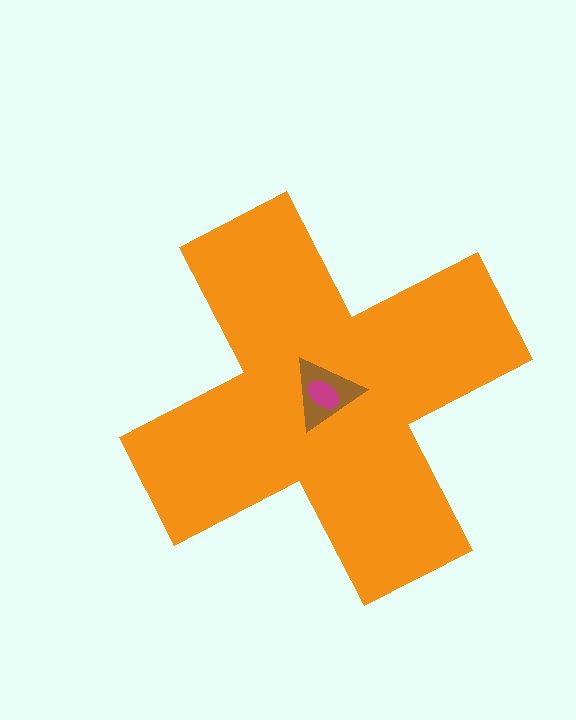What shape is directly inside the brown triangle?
The magenta ellipse.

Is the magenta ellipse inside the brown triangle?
Yes.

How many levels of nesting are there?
3.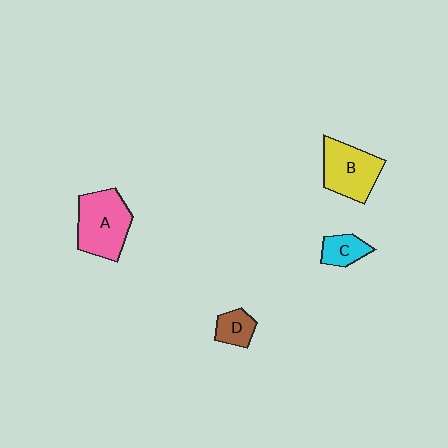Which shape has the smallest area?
Shape D (brown).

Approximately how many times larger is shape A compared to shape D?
Approximately 2.5 times.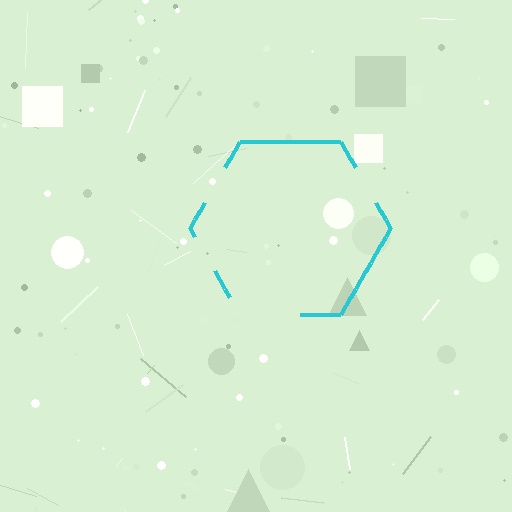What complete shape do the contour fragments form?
The contour fragments form a hexagon.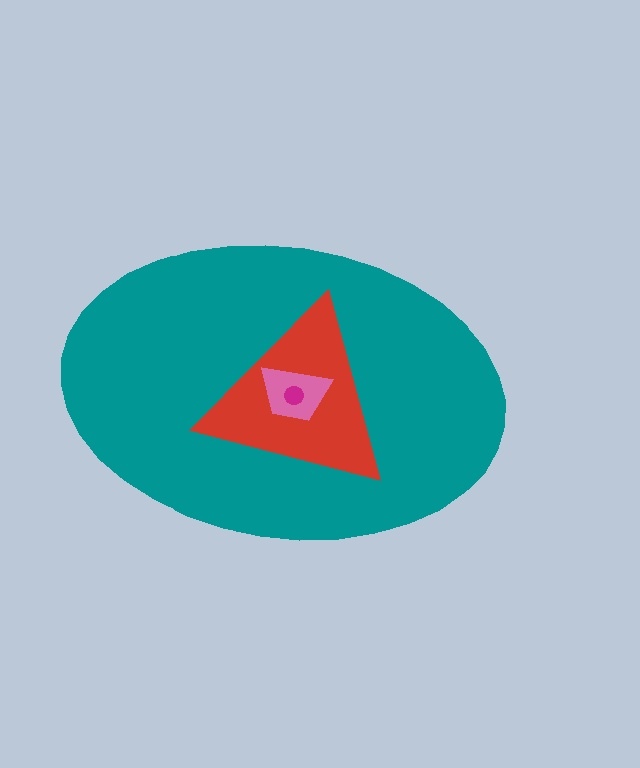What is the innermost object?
The magenta circle.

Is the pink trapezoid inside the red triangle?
Yes.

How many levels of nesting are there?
4.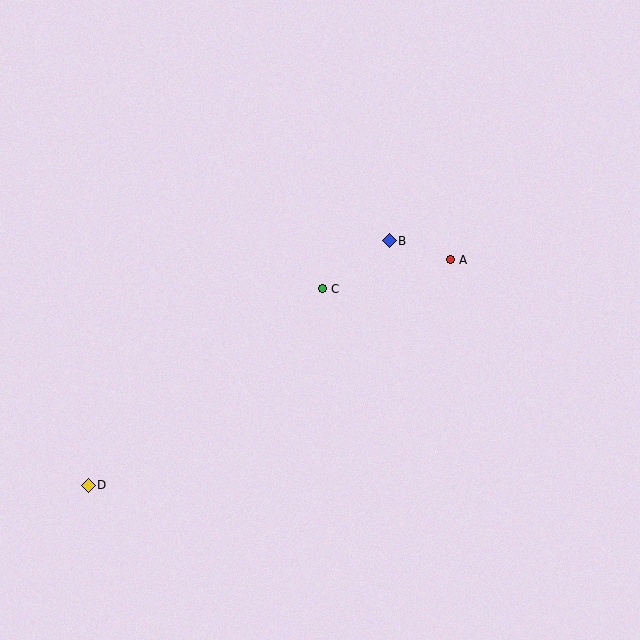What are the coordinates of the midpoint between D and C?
The midpoint between D and C is at (205, 387).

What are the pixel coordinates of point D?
Point D is at (88, 485).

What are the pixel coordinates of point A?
Point A is at (450, 260).